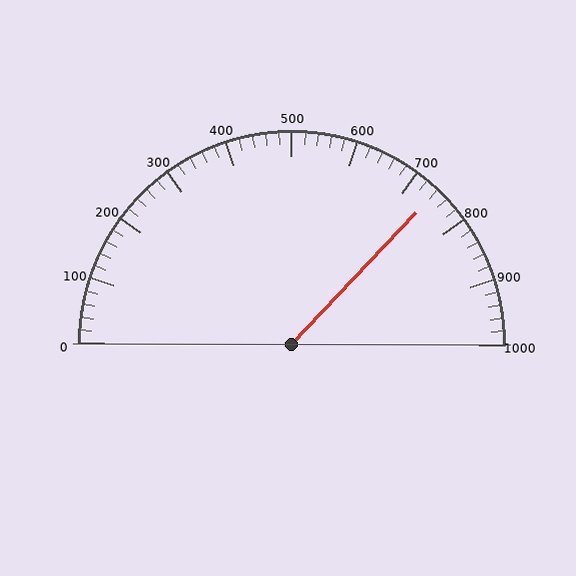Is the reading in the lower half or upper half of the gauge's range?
The reading is in the upper half of the range (0 to 1000).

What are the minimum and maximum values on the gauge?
The gauge ranges from 0 to 1000.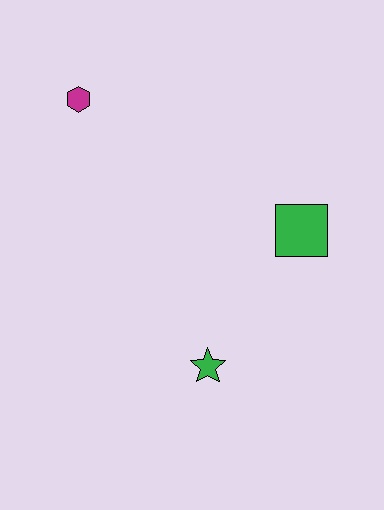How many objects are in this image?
There are 3 objects.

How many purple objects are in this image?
There are no purple objects.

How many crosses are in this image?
There are no crosses.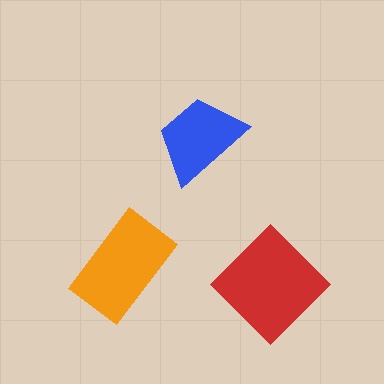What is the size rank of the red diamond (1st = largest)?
1st.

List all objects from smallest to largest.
The blue trapezoid, the orange rectangle, the red diamond.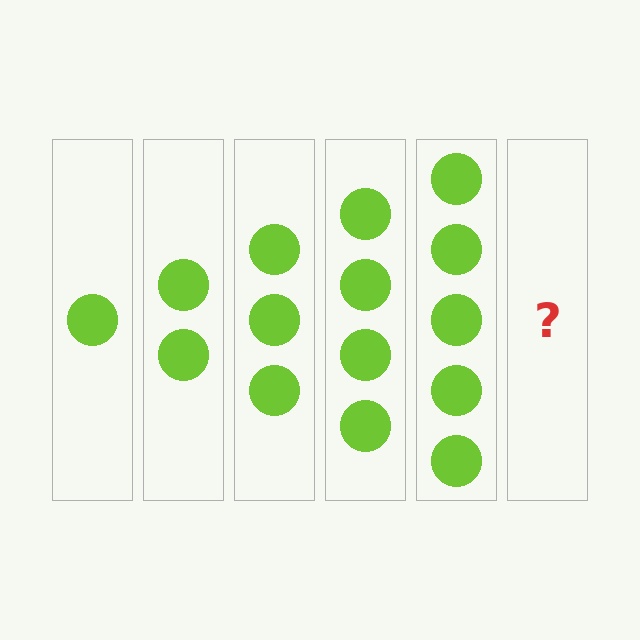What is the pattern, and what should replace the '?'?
The pattern is that each step adds one more circle. The '?' should be 6 circles.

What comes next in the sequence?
The next element should be 6 circles.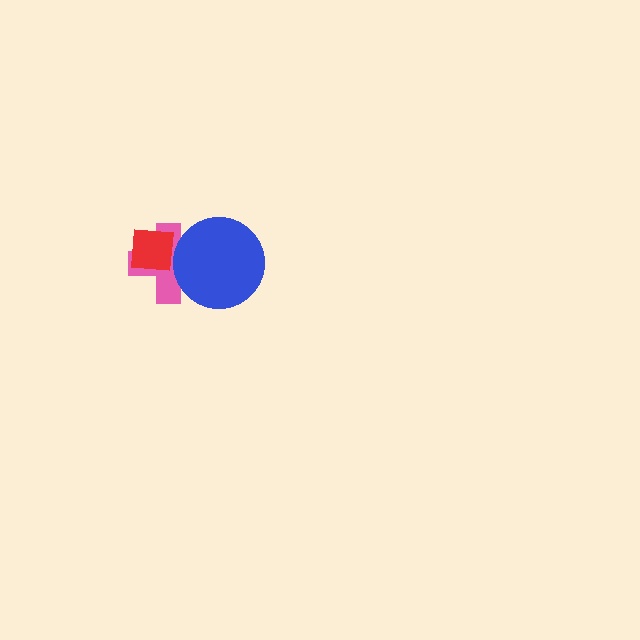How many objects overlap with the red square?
1 object overlaps with the red square.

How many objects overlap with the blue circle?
1 object overlaps with the blue circle.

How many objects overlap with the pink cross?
2 objects overlap with the pink cross.